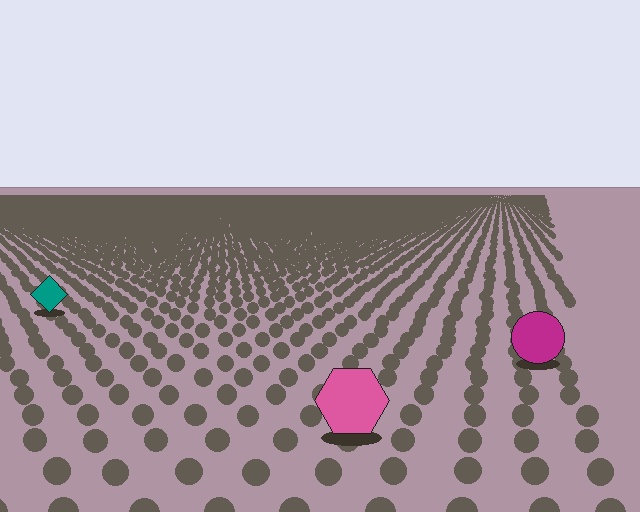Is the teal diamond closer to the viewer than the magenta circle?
No. The magenta circle is closer — you can tell from the texture gradient: the ground texture is coarser near it.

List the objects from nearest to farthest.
From nearest to farthest: the pink hexagon, the magenta circle, the teal diamond.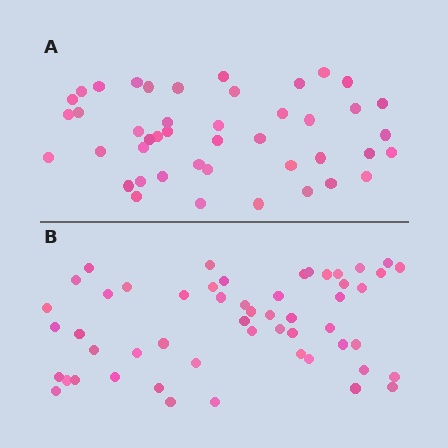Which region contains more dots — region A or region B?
Region B (the bottom region) has more dots.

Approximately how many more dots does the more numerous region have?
Region B has roughly 8 or so more dots than region A.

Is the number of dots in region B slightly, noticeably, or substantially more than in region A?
Region B has only slightly more — the two regions are fairly close. The ratio is roughly 1.2 to 1.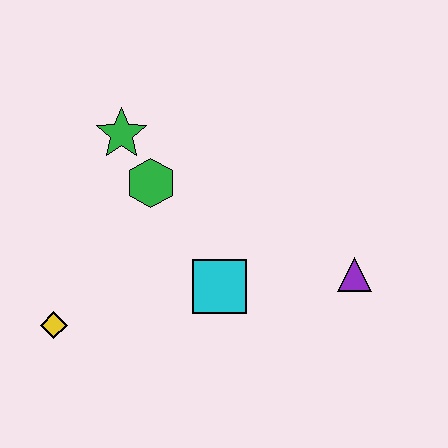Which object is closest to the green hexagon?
The green star is closest to the green hexagon.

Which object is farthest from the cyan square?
The green star is farthest from the cyan square.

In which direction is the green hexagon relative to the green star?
The green hexagon is below the green star.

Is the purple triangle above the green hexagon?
No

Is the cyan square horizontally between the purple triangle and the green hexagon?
Yes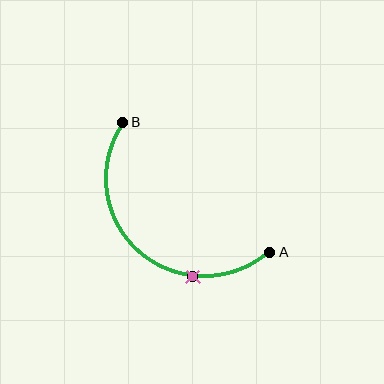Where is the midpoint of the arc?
The arc midpoint is the point on the curve farthest from the straight line joining A and B. It sits below and to the left of that line.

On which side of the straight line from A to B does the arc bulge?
The arc bulges below and to the left of the straight line connecting A and B.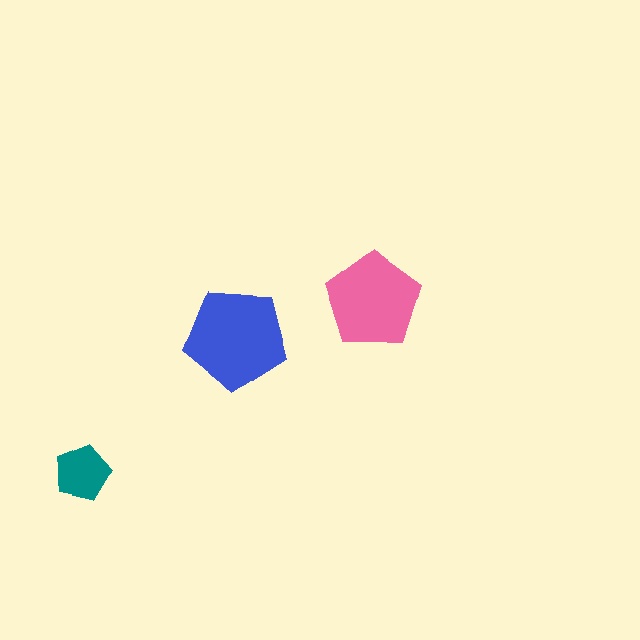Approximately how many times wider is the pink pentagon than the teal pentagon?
About 1.5 times wider.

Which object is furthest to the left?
The teal pentagon is leftmost.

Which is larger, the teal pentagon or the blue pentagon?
The blue one.